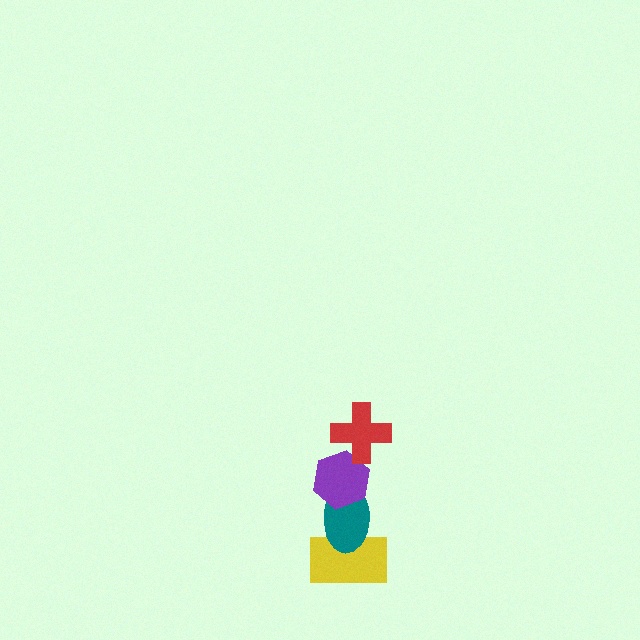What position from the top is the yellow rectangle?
The yellow rectangle is 4th from the top.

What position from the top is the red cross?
The red cross is 1st from the top.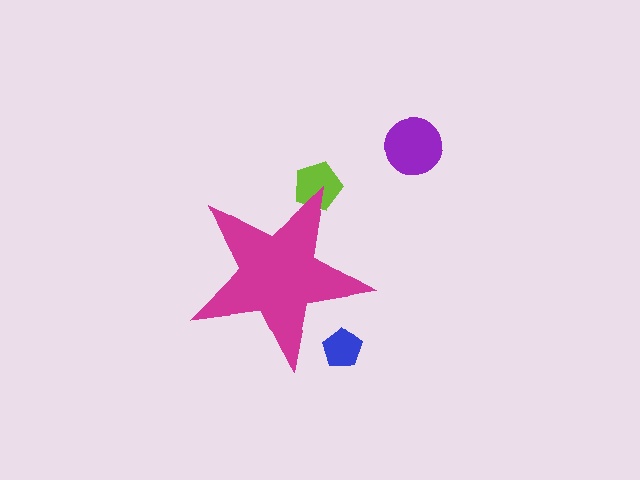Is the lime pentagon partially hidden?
Yes, the lime pentagon is partially hidden behind the magenta star.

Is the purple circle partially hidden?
No, the purple circle is fully visible.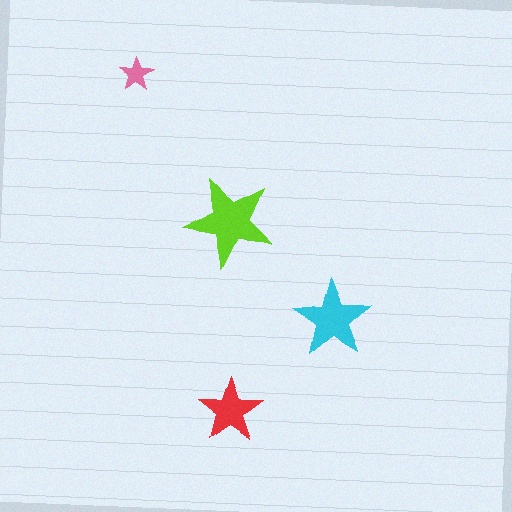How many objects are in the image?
There are 4 objects in the image.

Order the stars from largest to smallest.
the lime one, the cyan one, the red one, the pink one.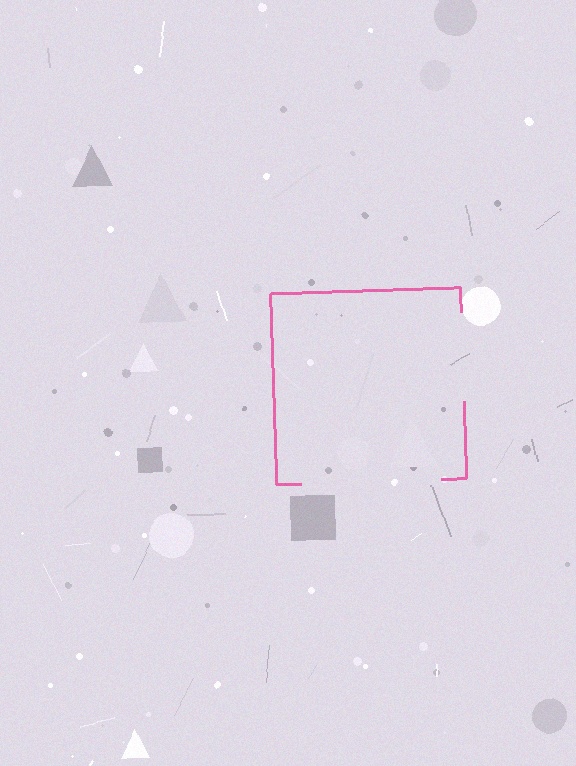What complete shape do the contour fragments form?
The contour fragments form a square.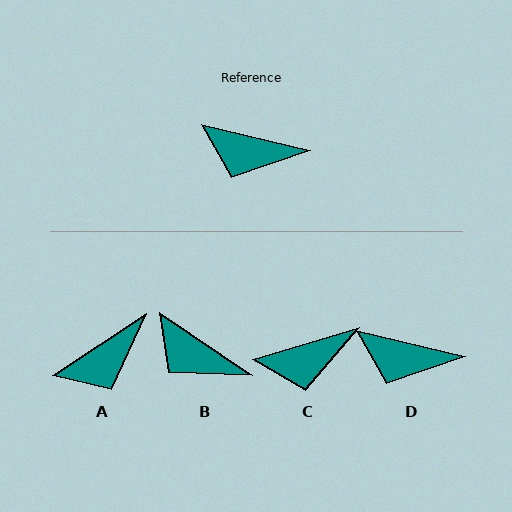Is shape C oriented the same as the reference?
No, it is off by about 30 degrees.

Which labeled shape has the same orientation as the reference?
D.